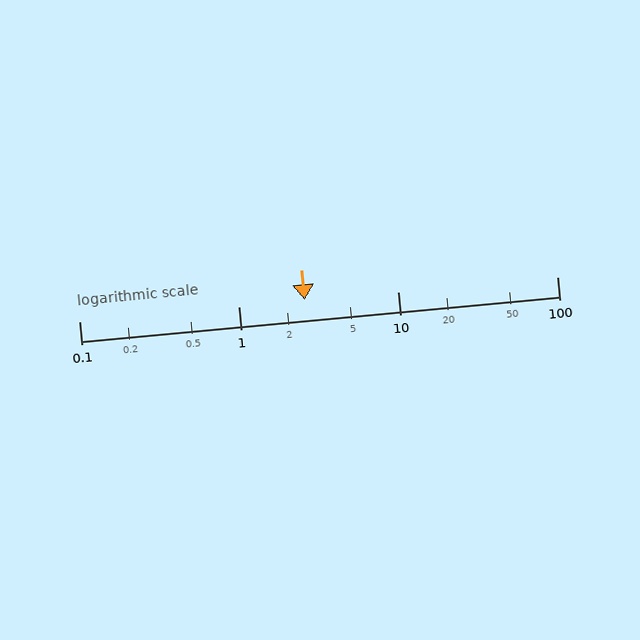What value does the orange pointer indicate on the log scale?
The pointer indicates approximately 2.6.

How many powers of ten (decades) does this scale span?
The scale spans 3 decades, from 0.1 to 100.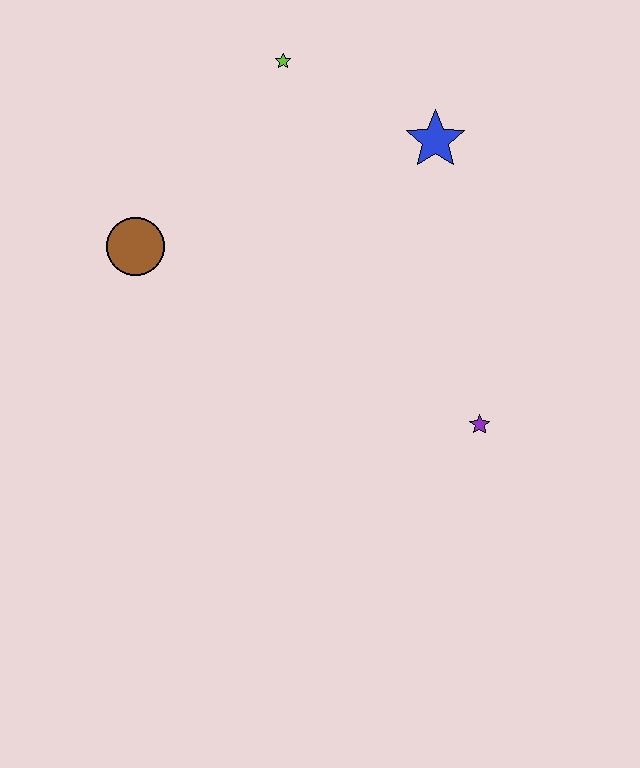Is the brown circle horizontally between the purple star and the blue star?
No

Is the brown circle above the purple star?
Yes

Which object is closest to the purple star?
The blue star is closest to the purple star.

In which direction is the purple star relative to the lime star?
The purple star is below the lime star.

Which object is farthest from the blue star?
The brown circle is farthest from the blue star.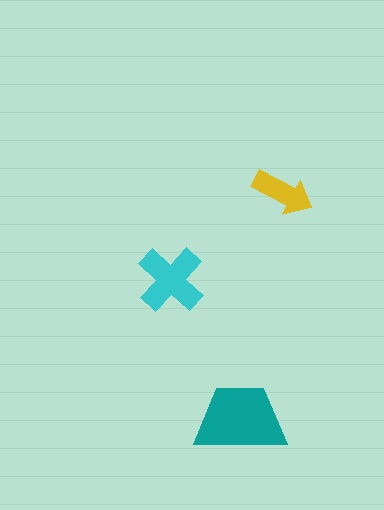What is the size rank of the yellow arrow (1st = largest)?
3rd.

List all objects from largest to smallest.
The teal trapezoid, the cyan cross, the yellow arrow.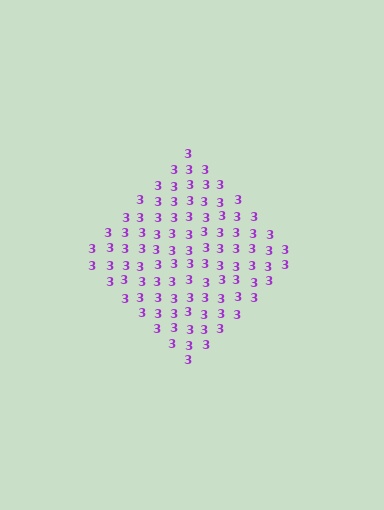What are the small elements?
The small elements are digit 3's.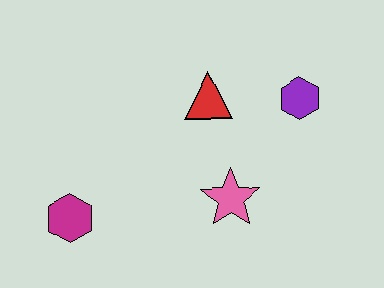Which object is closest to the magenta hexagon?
The pink star is closest to the magenta hexagon.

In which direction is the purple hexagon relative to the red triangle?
The purple hexagon is to the right of the red triangle.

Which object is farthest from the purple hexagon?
The magenta hexagon is farthest from the purple hexagon.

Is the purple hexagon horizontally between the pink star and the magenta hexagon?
No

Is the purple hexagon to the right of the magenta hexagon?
Yes